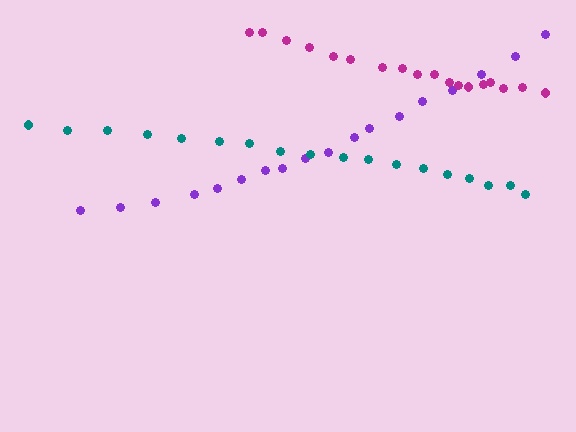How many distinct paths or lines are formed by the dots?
There are 3 distinct paths.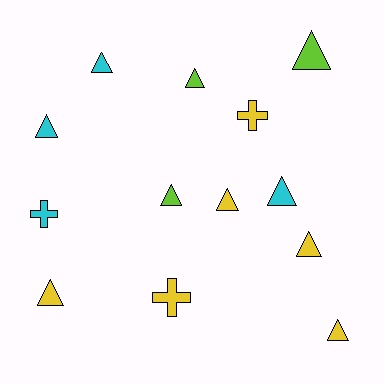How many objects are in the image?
There are 13 objects.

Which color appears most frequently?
Yellow, with 6 objects.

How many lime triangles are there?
There are 3 lime triangles.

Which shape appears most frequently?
Triangle, with 10 objects.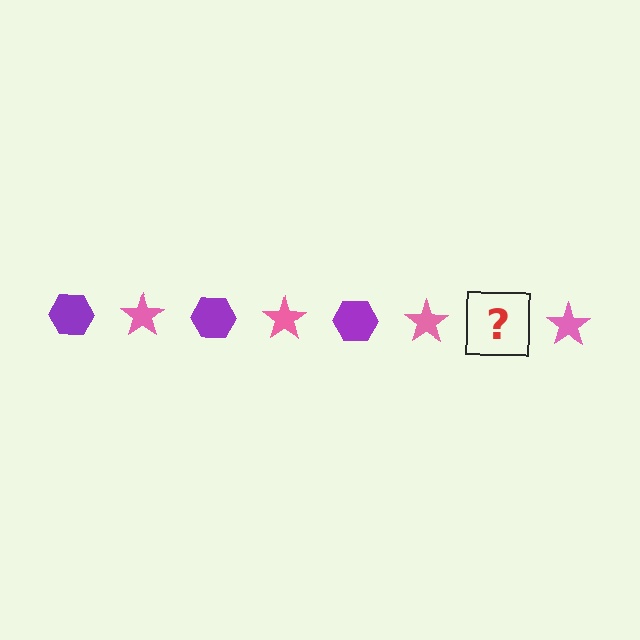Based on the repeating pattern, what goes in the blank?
The blank should be a purple hexagon.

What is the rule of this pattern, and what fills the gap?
The rule is that the pattern alternates between purple hexagon and pink star. The gap should be filled with a purple hexagon.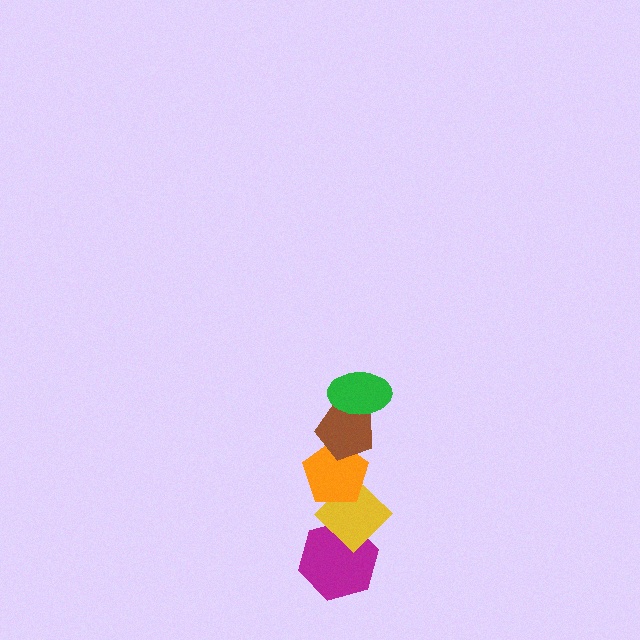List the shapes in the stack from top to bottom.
From top to bottom: the green ellipse, the brown pentagon, the orange pentagon, the yellow diamond, the magenta hexagon.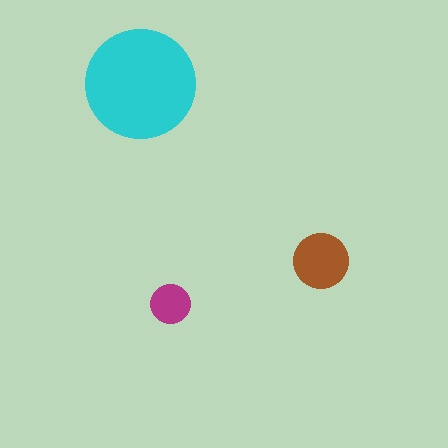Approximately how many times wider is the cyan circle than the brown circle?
About 2 times wider.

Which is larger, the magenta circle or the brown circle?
The brown one.